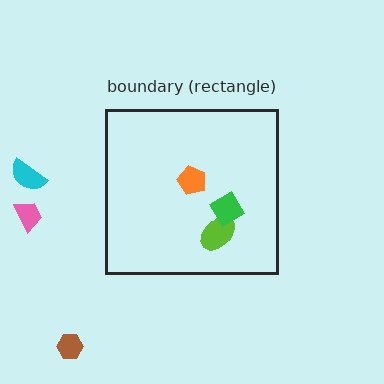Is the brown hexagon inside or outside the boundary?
Outside.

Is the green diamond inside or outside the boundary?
Inside.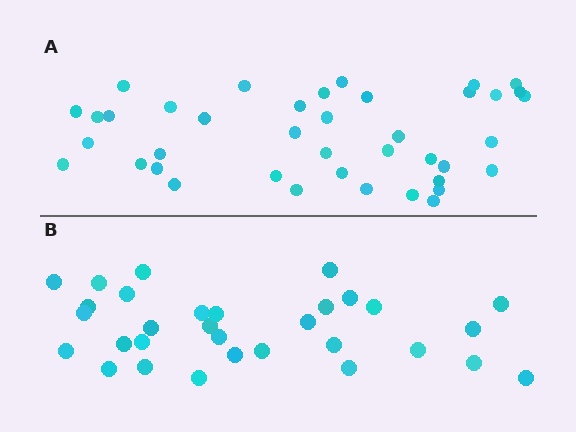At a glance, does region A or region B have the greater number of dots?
Region A (the top region) has more dots.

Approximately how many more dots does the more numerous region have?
Region A has roughly 8 or so more dots than region B.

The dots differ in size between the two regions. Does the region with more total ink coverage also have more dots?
No. Region B has more total ink coverage because its dots are larger, but region A actually contains more individual dots. Total area can be misleading — the number of items is what matters here.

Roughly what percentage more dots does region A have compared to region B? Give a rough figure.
About 30% more.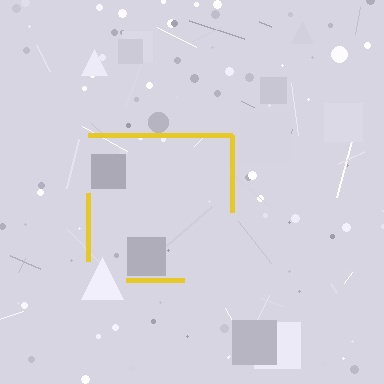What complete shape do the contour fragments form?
The contour fragments form a square.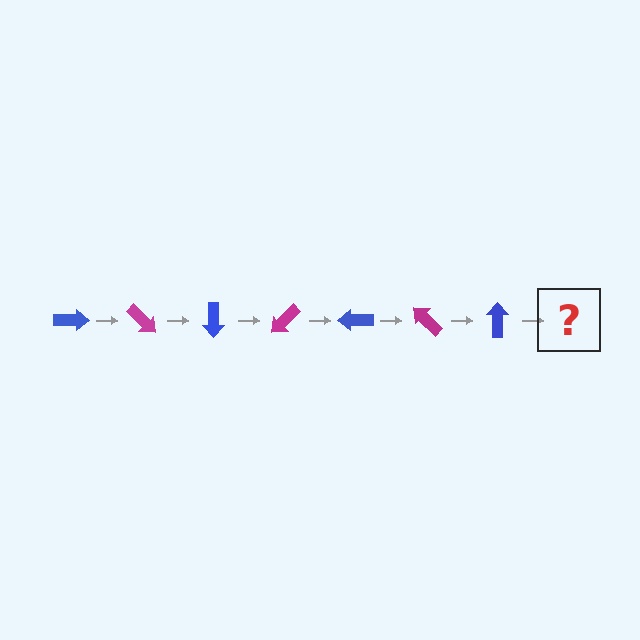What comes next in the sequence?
The next element should be a magenta arrow, rotated 315 degrees from the start.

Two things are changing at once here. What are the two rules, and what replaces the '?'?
The two rules are that it rotates 45 degrees each step and the color cycles through blue and magenta. The '?' should be a magenta arrow, rotated 315 degrees from the start.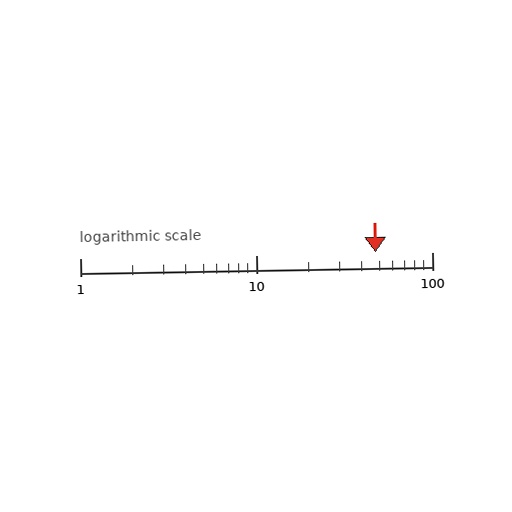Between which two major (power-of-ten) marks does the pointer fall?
The pointer is between 10 and 100.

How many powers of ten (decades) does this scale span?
The scale spans 2 decades, from 1 to 100.